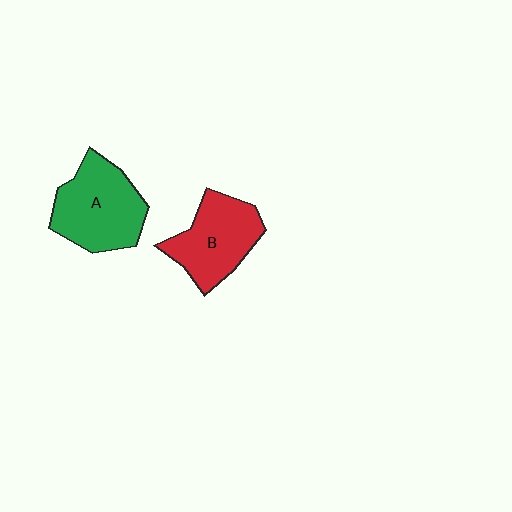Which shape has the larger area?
Shape A (green).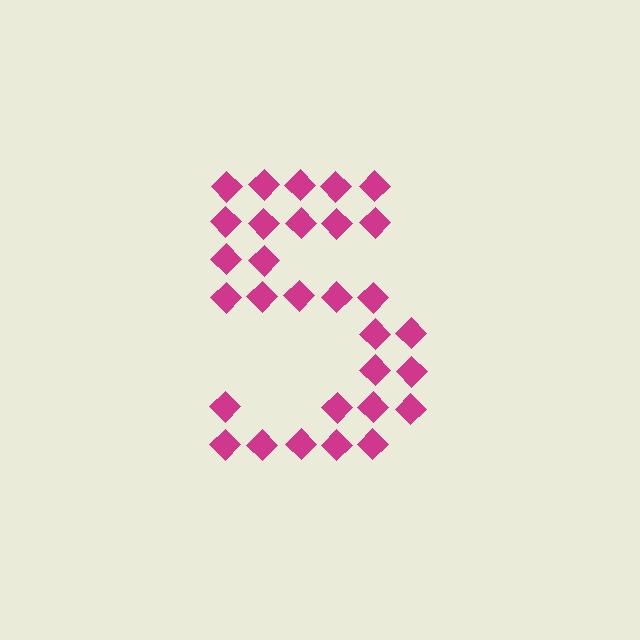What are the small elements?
The small elements are diamonds.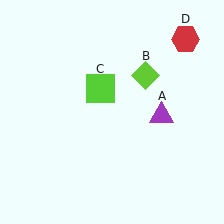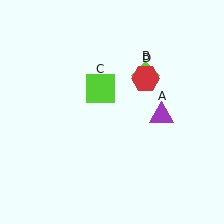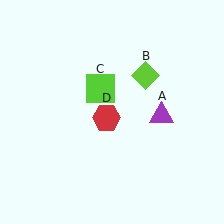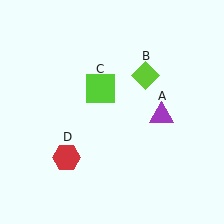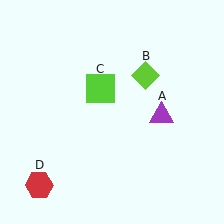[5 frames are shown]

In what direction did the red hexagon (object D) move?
The red hexagon (object D) moved down and to the left.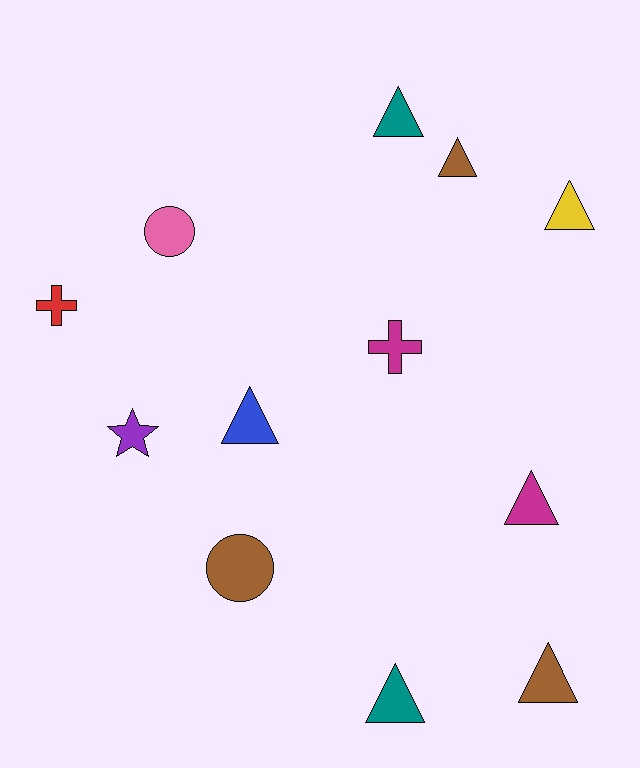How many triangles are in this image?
There are 7 triangles.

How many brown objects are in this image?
There are 3 brown objects.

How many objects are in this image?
There are 12 objects.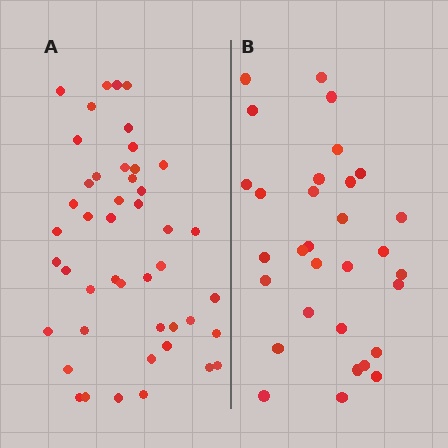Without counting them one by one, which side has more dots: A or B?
Region A (the left region) has more dots.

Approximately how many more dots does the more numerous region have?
Region A has approximately 15 more dots than region B.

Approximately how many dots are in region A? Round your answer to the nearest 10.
About 50 dots. (The exact count is 46, which rounds to 50.)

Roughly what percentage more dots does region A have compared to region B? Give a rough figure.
About 50% more.